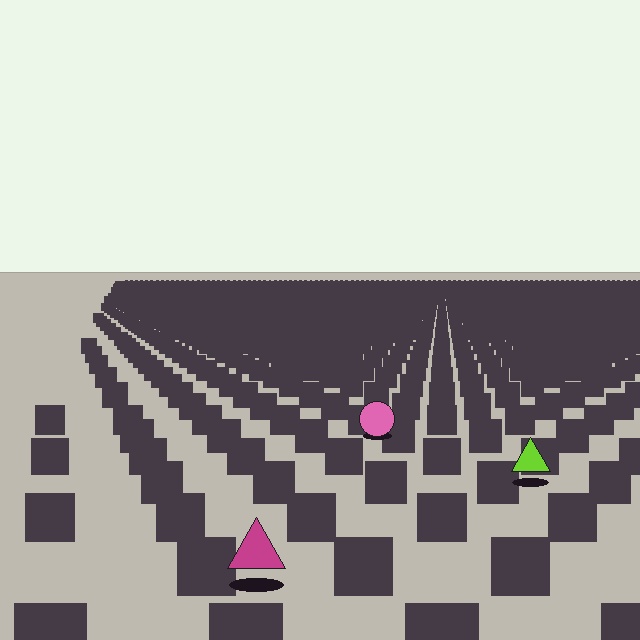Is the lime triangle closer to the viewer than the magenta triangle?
No. The magenta triangle is closer — you can tell from the texture gradient: the ground texture is coarser near it.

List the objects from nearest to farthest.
From nearest to farthest: the magenta triangle, the lime triangle, the pink circle.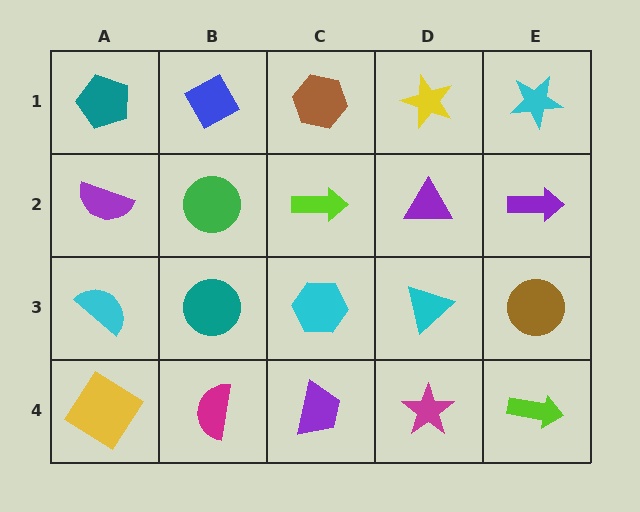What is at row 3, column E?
A brown circle.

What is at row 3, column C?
A cyan hexagon.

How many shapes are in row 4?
5 shapes.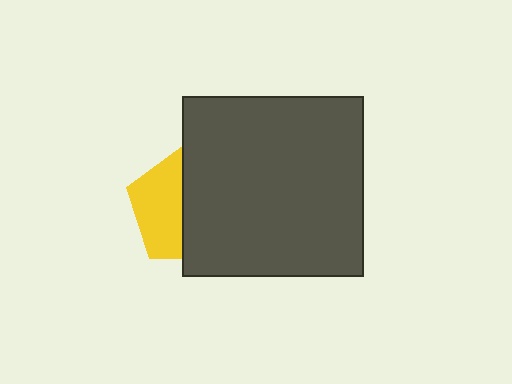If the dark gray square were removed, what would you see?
You would see the complete yellow pentagon.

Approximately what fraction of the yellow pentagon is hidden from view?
Roughly 57% of the yellow pentagon is hidden behind the dark gray square.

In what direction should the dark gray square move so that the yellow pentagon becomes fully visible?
The dark gray square should move right. That is the shortest direction to clear the overlap and leave the yellow pentagon fully visible.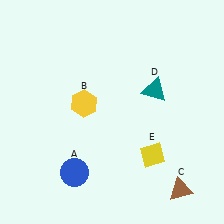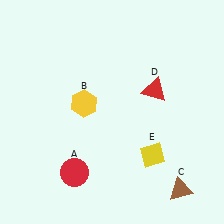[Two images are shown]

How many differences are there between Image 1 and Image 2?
There are 2 differences between the two images.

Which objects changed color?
A changed from blue to red. D changed from teal to red.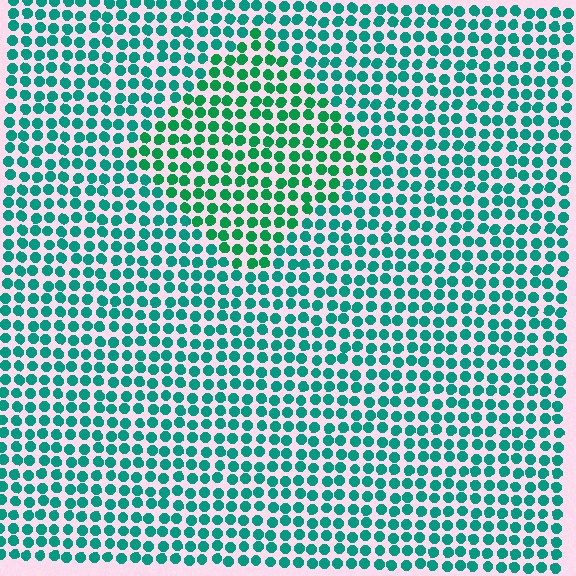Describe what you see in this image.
The image is filled with small teal elements in a uniform arrangement. A diamond-shaped region is visible where the elements are tinted to a slightly different hue, forming a subtle color boundary.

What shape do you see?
I see a diamond.